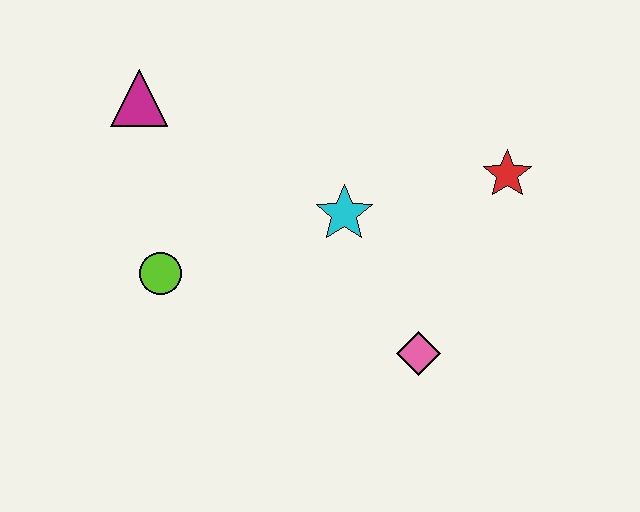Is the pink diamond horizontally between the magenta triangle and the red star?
Yes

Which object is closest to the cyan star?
The pink diamond is closest to the cyan star.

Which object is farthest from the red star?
The magenta triangle is farthest from the red star.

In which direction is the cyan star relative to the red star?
The cyan star is to the left of the red star.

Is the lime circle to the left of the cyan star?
Yes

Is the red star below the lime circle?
No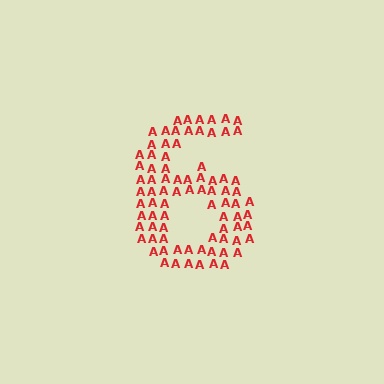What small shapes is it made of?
It is made of small letter A's.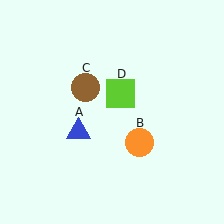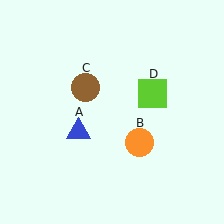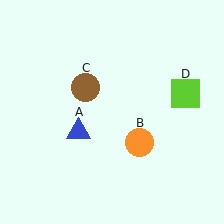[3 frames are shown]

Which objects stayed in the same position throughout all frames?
Blue triangle (object A) and orange circle (object B) and brown circle (object C) remained stationary.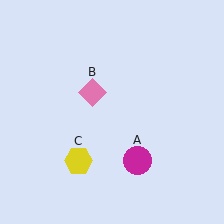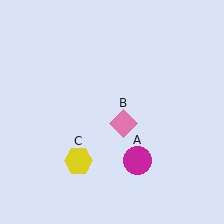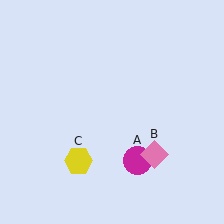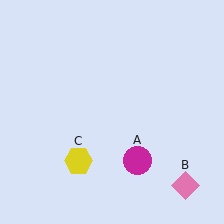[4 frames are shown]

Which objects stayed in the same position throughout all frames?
Magenta circle (object A) and yellow hexagon (object C) remained stationary.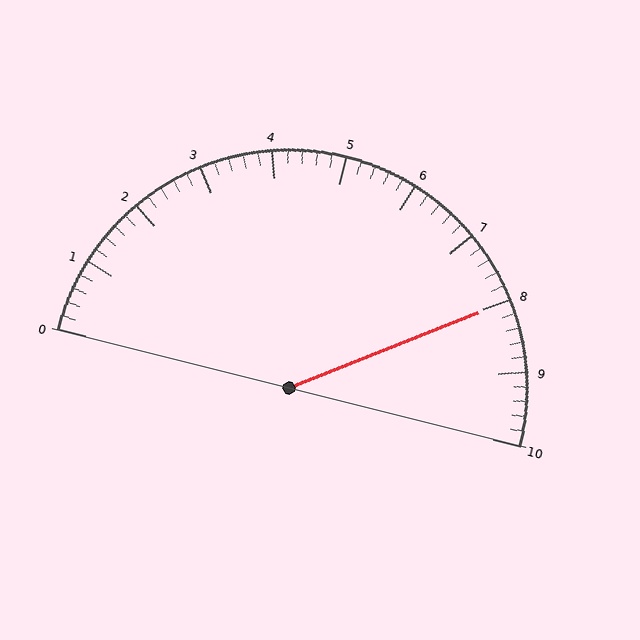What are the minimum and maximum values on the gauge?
The gauge ranges from 0 to 10.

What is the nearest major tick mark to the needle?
The nearest major tick mark is 8.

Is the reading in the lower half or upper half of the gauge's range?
The reading is in the upper half of the range (0 to 10).